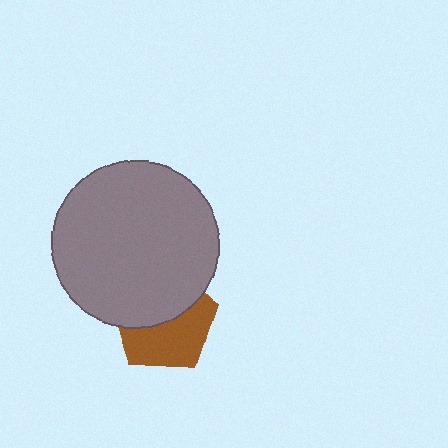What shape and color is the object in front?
The object in front is a gray circle.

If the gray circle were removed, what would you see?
You would see the complete brown pentagon.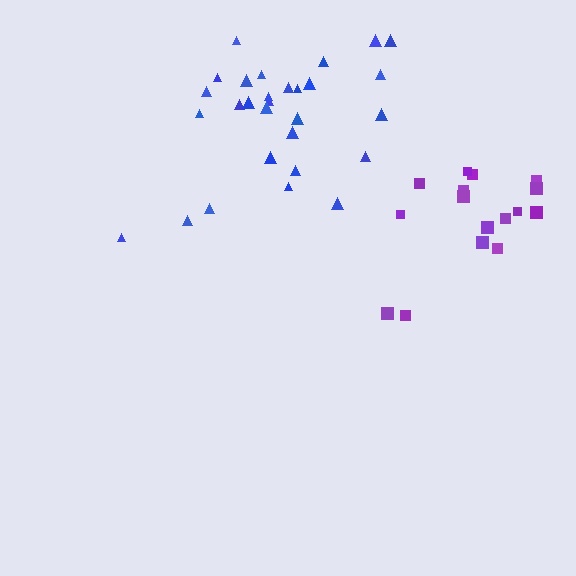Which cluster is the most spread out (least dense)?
Purple.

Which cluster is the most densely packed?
Blue.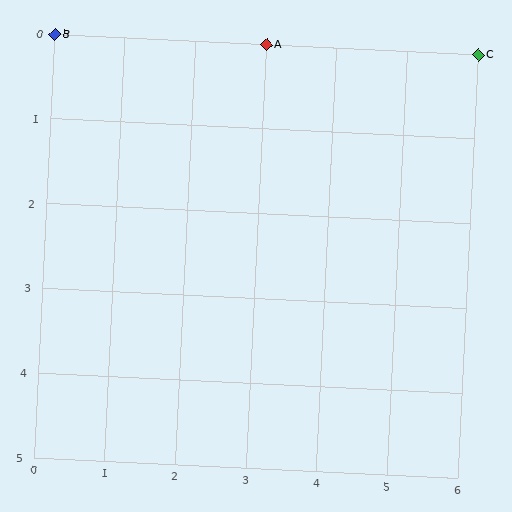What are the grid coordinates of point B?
Point B is at grid coordinates (0, 0).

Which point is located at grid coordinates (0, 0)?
Point B is at (0, 0).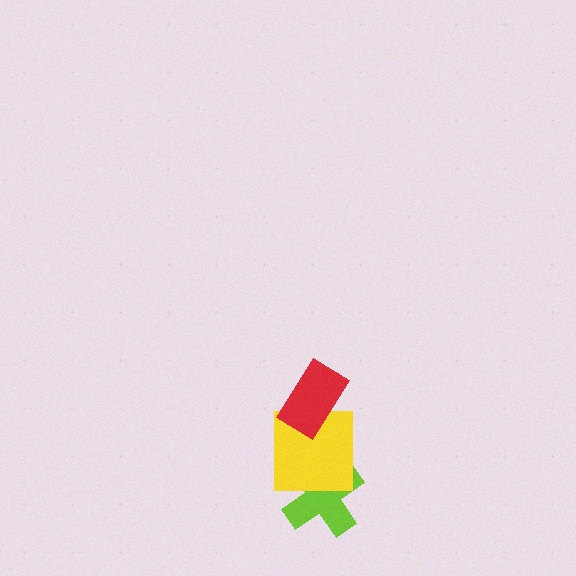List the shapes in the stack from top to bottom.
From top to bottom: the red rectangle, the yellow square, the lime cross.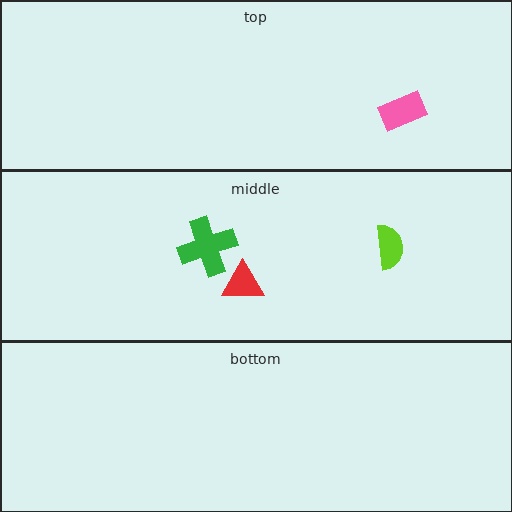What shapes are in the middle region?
The green cross, the red triangle, the lime semicircle.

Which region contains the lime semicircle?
The middle region.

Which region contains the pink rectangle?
The top region.